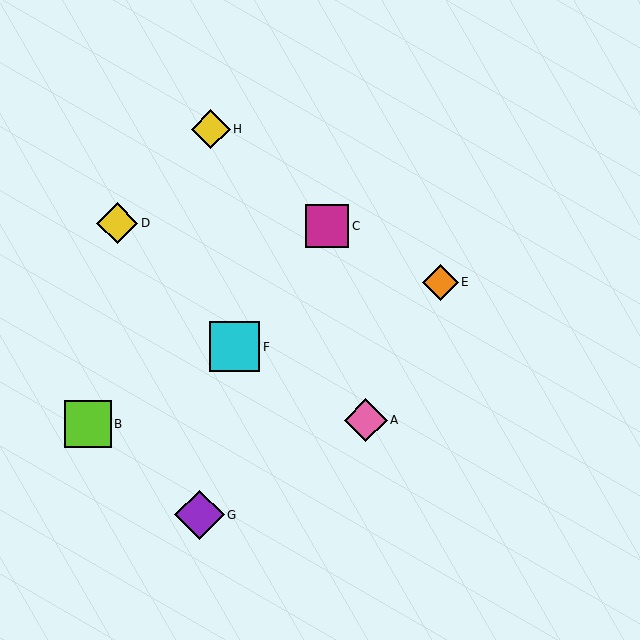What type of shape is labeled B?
Shape B is a lime square.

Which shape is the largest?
The cyan square (labeled F) is the largest.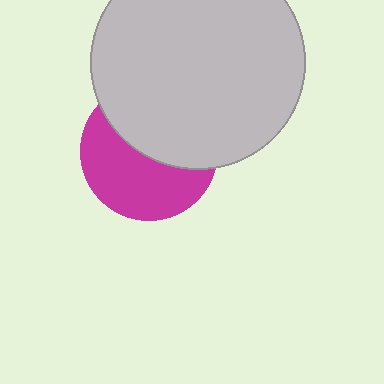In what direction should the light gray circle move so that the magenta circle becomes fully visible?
The light gray circle should move up. That is the shortest direction to clear the overlap and leave the magenta circle fully visible.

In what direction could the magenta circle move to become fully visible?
The magenta circle could move down. That would shift it out from behind the light gray circle entirely.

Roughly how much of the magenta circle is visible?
About half of it is visible (roughly 52%).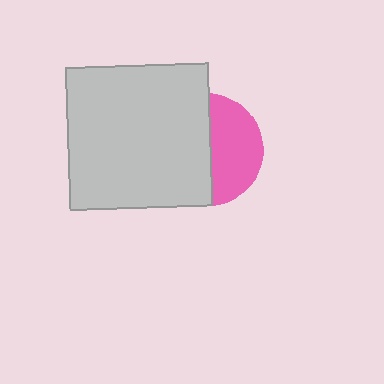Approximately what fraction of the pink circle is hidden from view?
Roughly 56% of the pink circle is hidden behind the light gray square.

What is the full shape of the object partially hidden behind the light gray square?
The partially hidden object is a pink circle.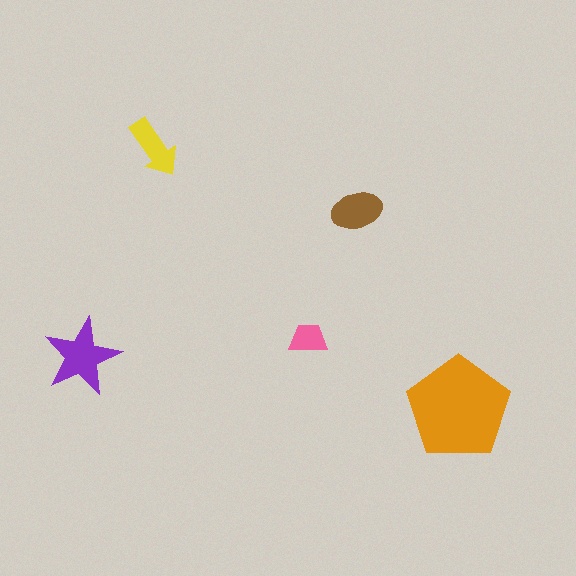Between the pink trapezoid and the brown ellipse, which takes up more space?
The brown ellipse.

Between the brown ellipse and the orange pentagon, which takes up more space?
The orange pentagon.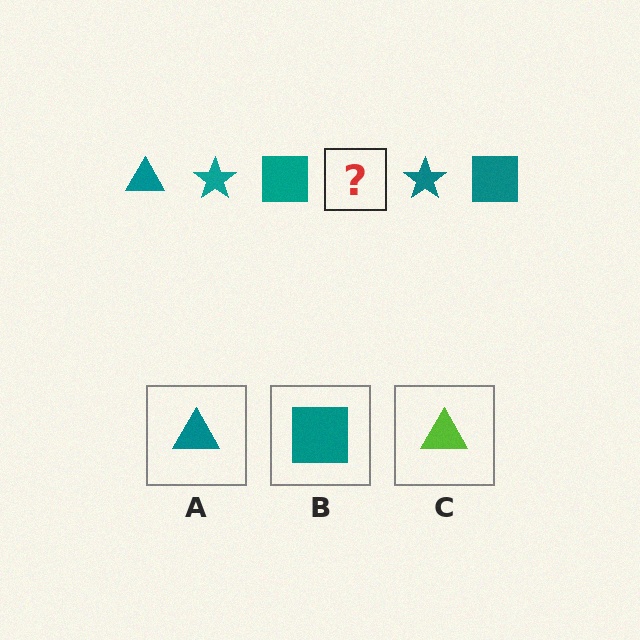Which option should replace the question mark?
Option A.